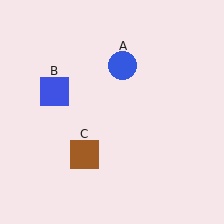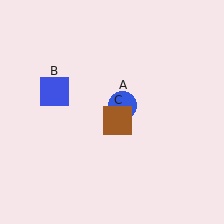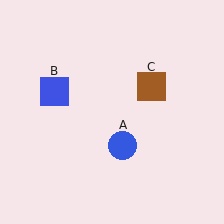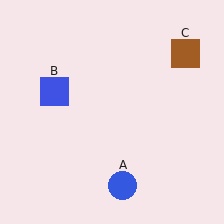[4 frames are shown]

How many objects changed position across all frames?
2 objects changed position: blue circle (object A), brown square (object C).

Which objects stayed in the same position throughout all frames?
Blue square (object B) remained stationary.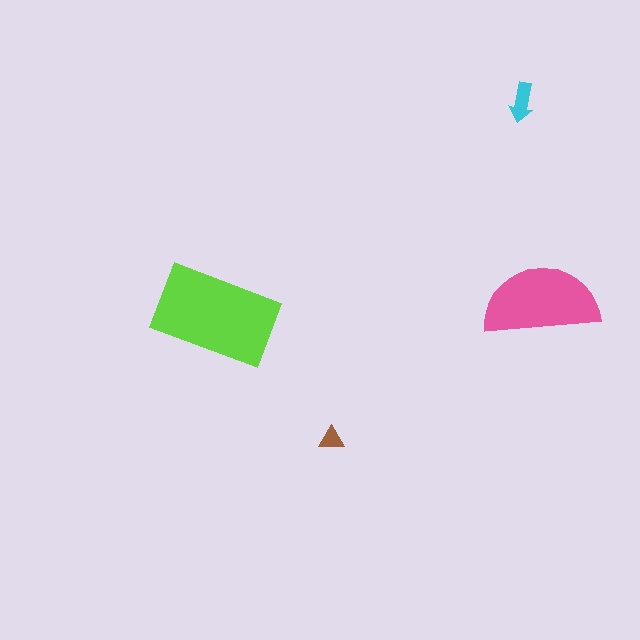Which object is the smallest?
The brown triangle.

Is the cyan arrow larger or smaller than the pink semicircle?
Smaller.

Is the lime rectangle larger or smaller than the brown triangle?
Larger.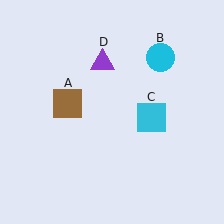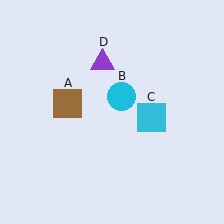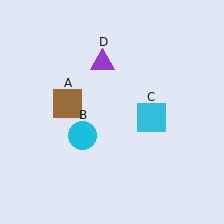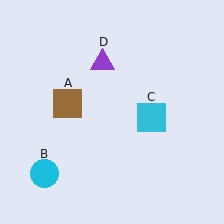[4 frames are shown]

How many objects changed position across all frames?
1 object changed position: cyan circle (object B).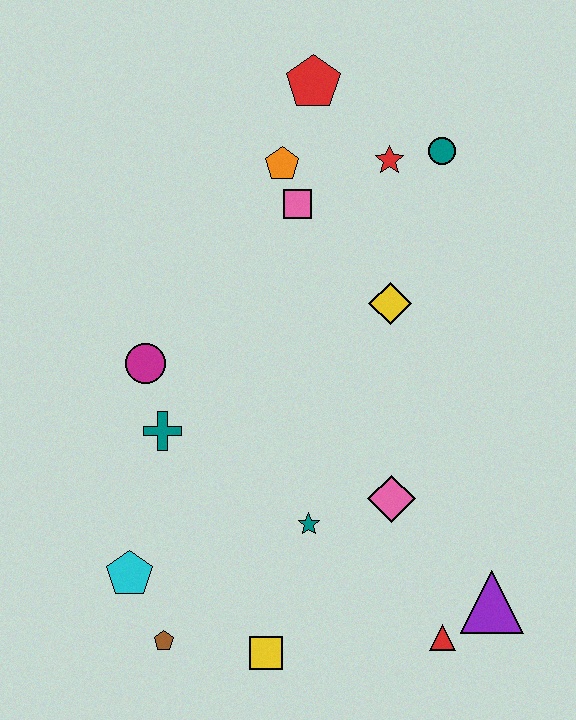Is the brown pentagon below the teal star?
Yes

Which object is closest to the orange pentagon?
The pink square is closest to the orange pentagon.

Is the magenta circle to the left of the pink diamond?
Yes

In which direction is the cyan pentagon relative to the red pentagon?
The cyan pentagon is below the red pentagon.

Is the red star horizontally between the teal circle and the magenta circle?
Yes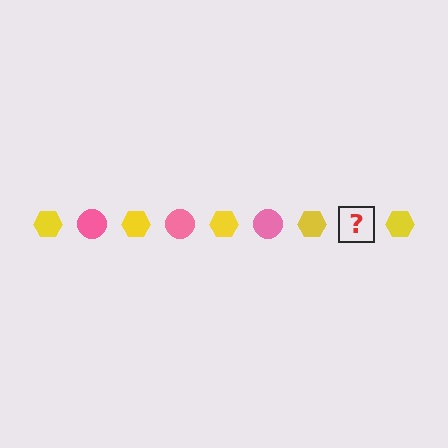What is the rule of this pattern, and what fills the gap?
The rule is that the pattern alternates between yellow hexagon and pink circle. The gap should be filled with a pink circle.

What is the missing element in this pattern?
The missing element is a pink circle.